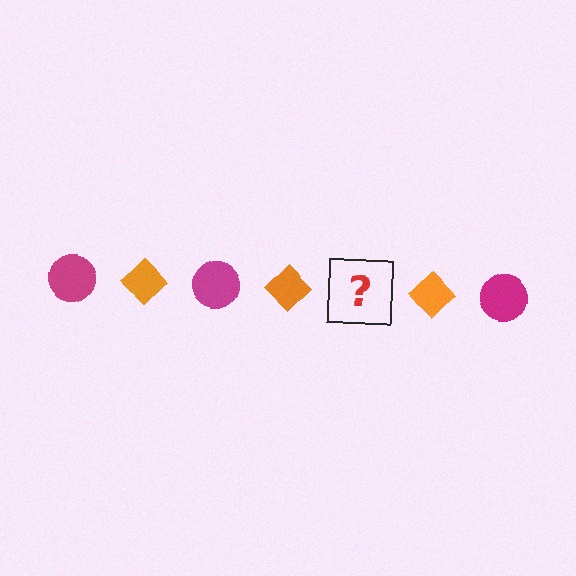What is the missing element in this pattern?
The missing element is a magenta circle.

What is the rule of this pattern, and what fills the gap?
The rule is that the pattern alternates between magenta circle and orange diamond. The gap should be filled with a magenta circle.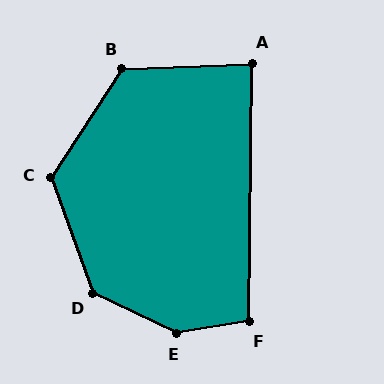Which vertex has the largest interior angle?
E, at approximately 146 degrees.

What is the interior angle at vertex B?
Approximately 125 degrees (obtuse).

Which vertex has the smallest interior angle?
A, at approximately 87 degrees.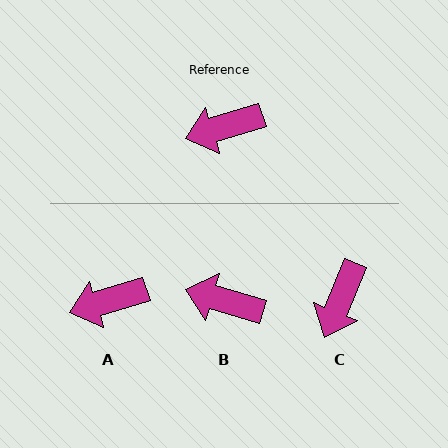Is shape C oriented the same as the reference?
No, it is off by about 50 degrees.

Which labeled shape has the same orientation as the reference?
A.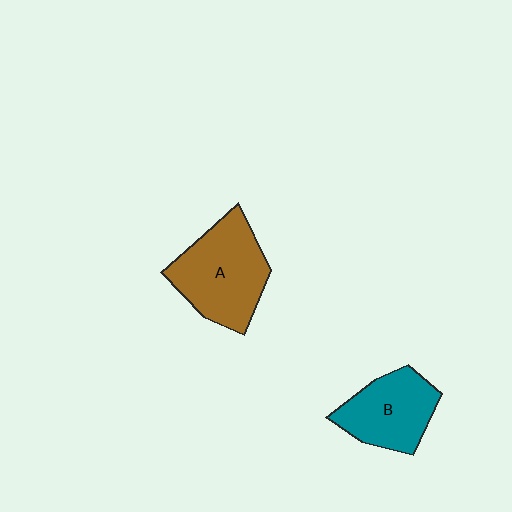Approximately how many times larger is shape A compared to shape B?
Approximately 1.3 times.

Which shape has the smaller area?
Shape B (teal).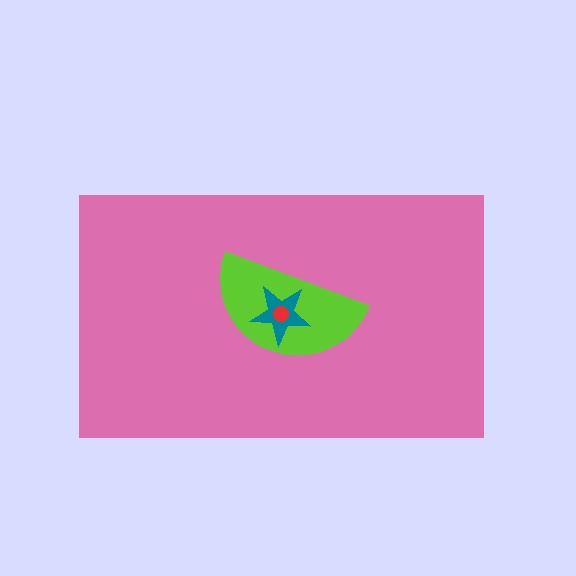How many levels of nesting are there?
4.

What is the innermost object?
The red circle.